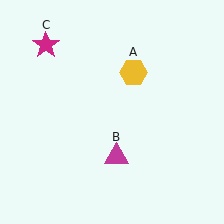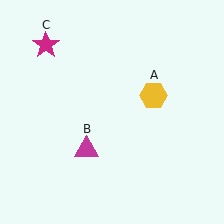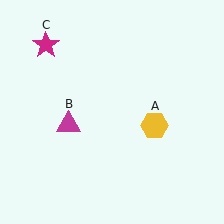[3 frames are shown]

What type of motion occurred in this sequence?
The yellow hexagon (object A), magenta triangle (object B) rotated clockwise around the center of the scene.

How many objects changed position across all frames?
2 objects changed position: yellow hexagon (object A), magenta triangle (object B).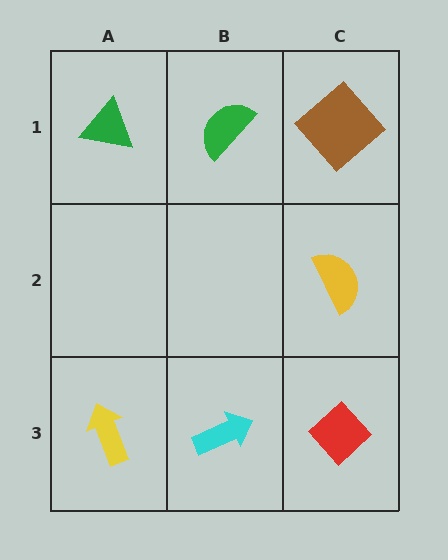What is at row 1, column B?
A green semicircle.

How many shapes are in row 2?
1 shape.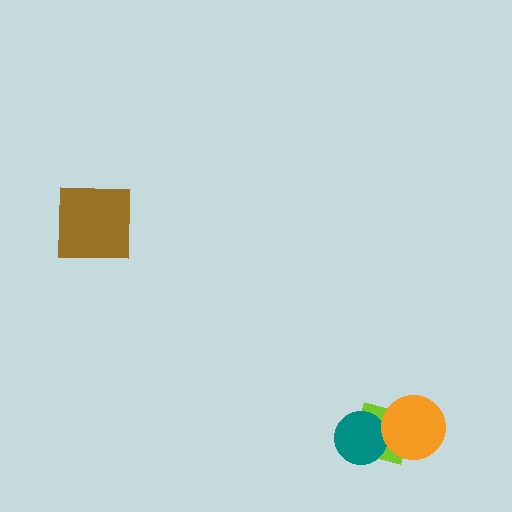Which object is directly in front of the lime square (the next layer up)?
The teal circle is directly in front of the lime square.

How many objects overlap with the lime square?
2 objects overlap with the lime square.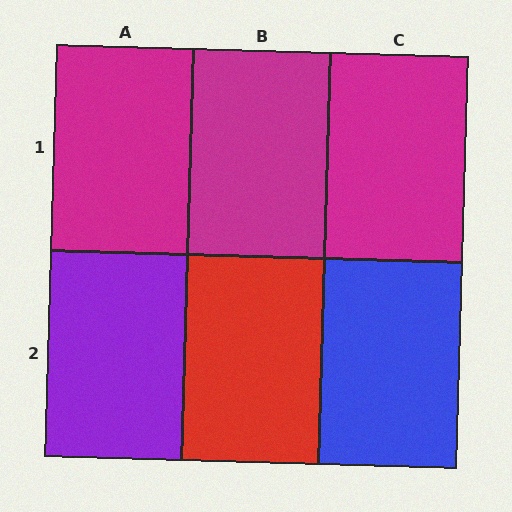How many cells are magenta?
3 cells are magenta.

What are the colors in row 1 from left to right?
Magenta, magenta, magenta.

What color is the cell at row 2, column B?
Red.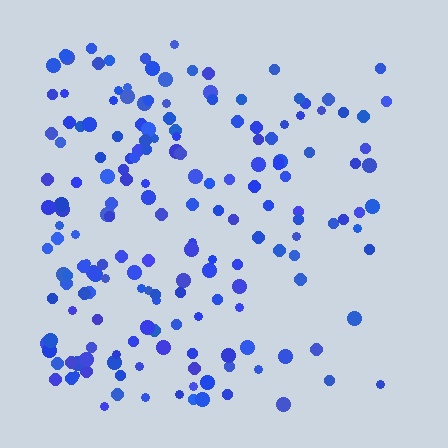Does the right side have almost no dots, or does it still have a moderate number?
Still a moderate number, just noticeably fewer than the left.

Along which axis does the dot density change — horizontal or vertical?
Horizontal.